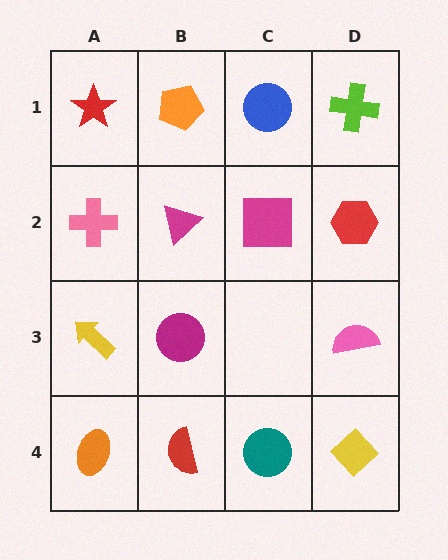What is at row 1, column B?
An orange pentagon.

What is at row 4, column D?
A yellow diamond.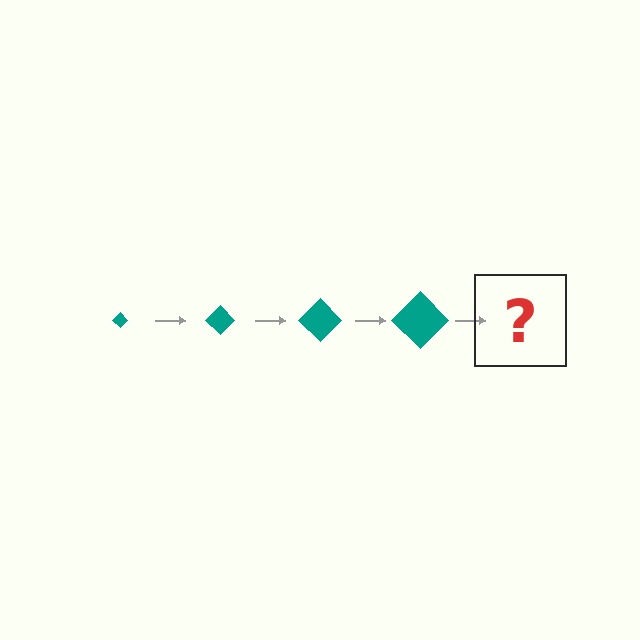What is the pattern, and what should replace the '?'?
The pattern is that the diamond gets progressively larger each step. The '?' should be a teal diamond, larger than the previous one.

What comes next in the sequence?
The next element should be a teal diamond, larger than the previous one.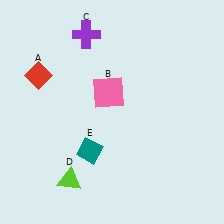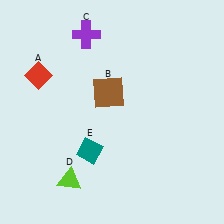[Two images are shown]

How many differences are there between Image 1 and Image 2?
There is 1 difference between the two images.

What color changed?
The square (B) changed from pink in Image 1 to brown in Image 2.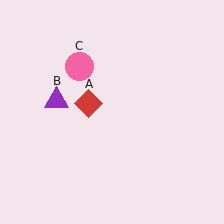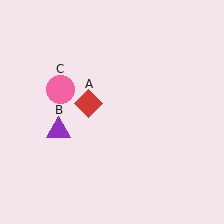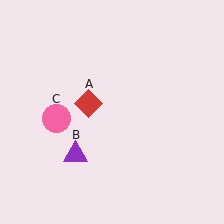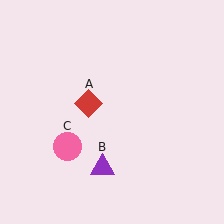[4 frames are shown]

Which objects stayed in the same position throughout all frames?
Red diamond (object A) remained stationary.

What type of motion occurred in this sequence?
The purple triangle (object B), pink circle (object C) rotated counterclockwise around the center of the scene.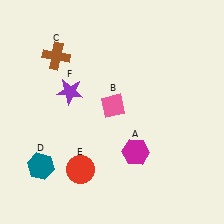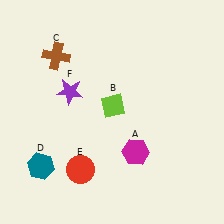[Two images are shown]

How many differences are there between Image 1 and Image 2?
There is 1 difference between the two images.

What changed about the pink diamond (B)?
In Image 1, B is pink. In Image 2, it changed to lime.